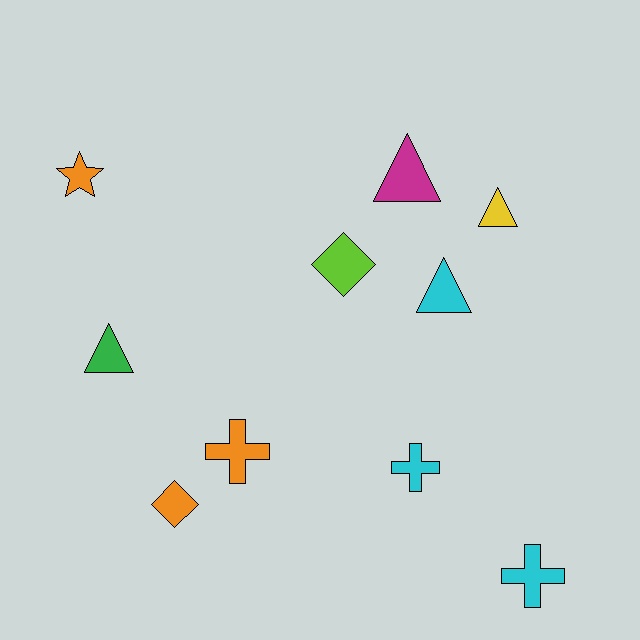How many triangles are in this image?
There are 4 triangles.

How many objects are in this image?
There are 10 objects.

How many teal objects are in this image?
There are no teal objects.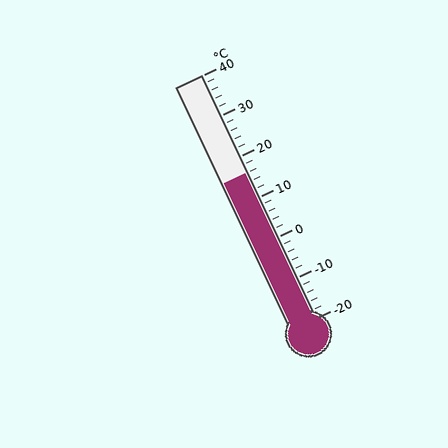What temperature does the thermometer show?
The thermometer shows approximately 16°C.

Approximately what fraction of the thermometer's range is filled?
The thermometer is filled to approximately 60% of its range.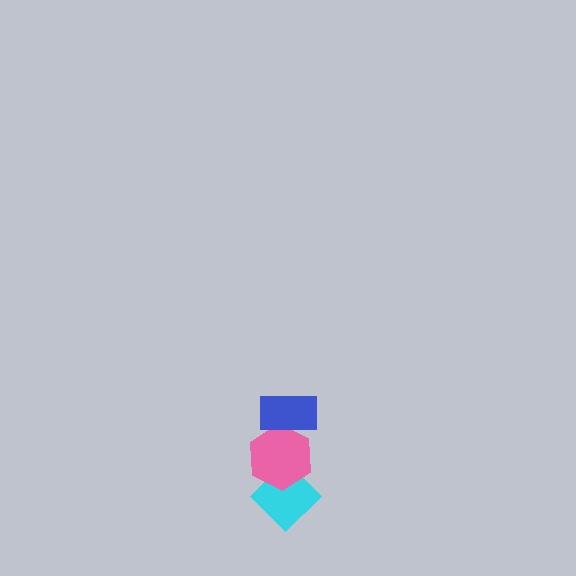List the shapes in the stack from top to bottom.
From top to bottom: the blue rectangle, the pink hexagon, the cyan diamond.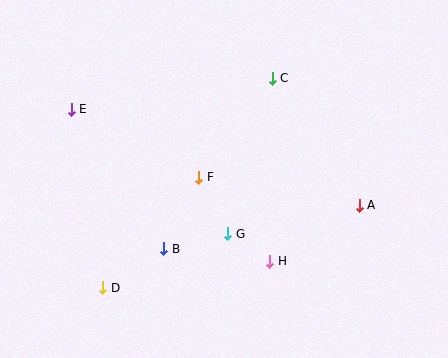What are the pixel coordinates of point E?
Point E is at (71, 109).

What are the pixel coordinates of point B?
Point B is at (164, 249).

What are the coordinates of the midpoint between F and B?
The midpoint between F and B is at (181, 213).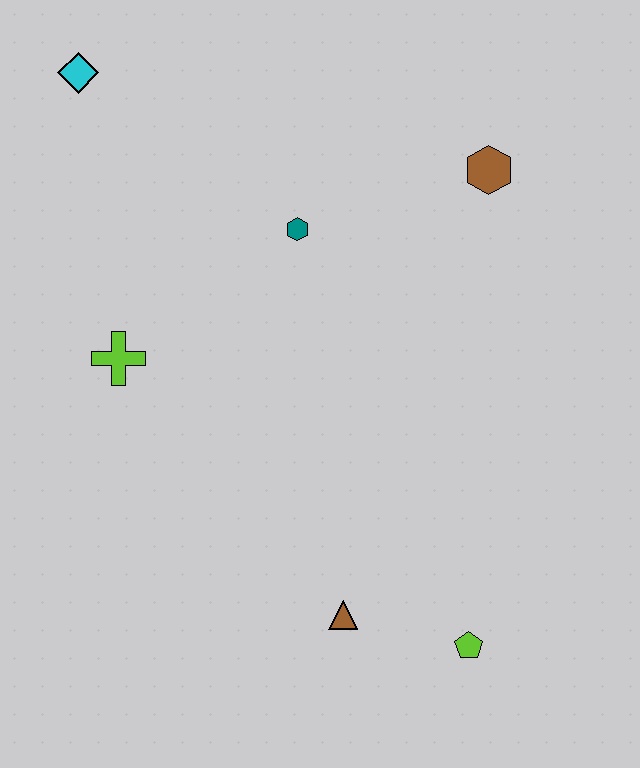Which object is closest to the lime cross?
The teal hexagon is closest to the lime cross.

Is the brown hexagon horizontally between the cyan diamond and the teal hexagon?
No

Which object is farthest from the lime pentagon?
The cyan diamond is farthest from the lime pentagon.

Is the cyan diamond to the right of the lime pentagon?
No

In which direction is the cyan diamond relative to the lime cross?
The cyan diamond is above the lime cross.